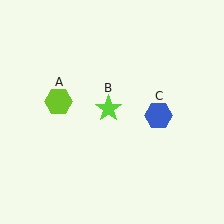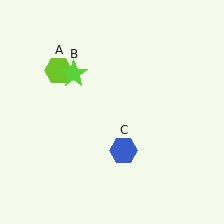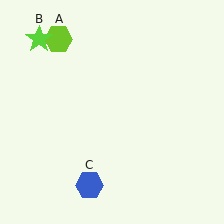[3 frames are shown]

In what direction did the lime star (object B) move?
The lime star (object B) moved up and to the left.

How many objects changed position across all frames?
3 objects changed position: lime hexagon (object A), lime star (object B), blue hexagon (object C).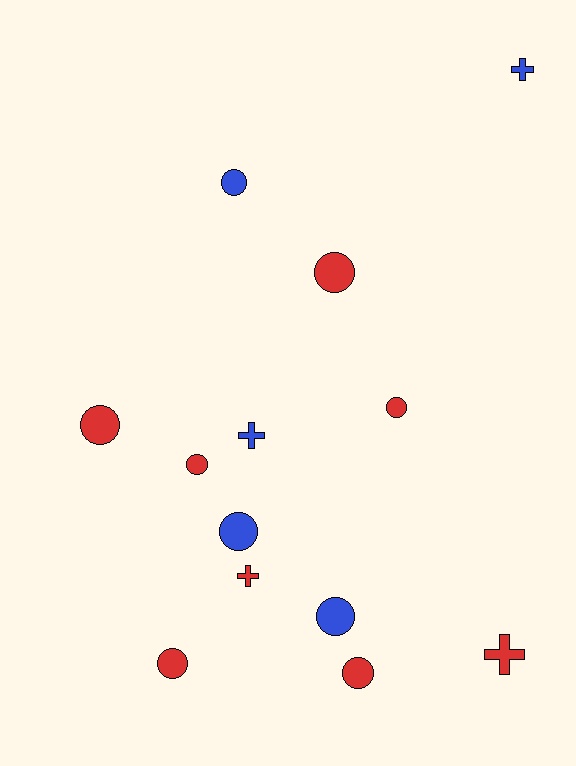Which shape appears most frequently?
Circle, with 9 objects.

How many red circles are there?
There are 6 red circles.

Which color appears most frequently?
Red, with 8 objects.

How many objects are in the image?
There are 13 objects.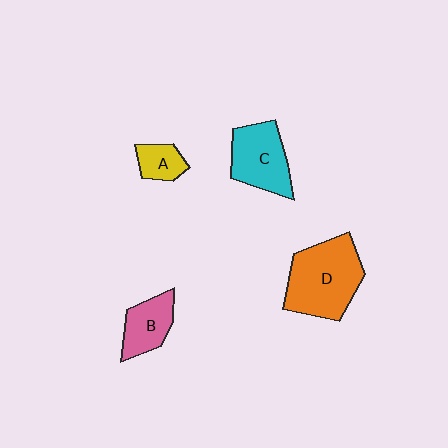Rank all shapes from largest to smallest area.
From largest to smallest: D (orange), C (cyan), B (pink), A (yellow).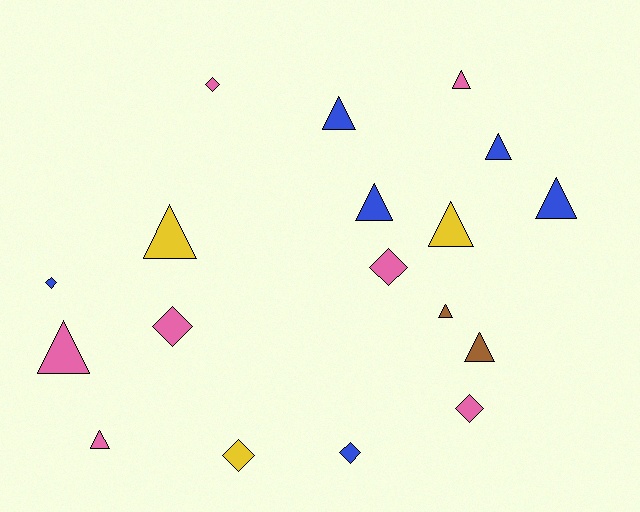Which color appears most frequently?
Pink, with 7 objects.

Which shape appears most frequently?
Triangle, with 11 objects.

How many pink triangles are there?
There are 3 pink triangles.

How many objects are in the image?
There are 18 objects.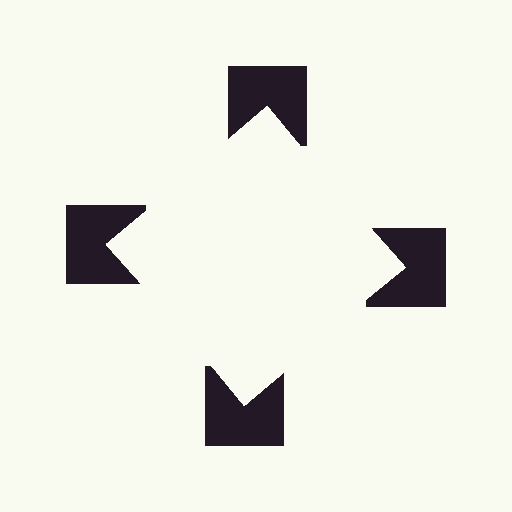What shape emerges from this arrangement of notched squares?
An illusory square — its edges are inferred from the aligned wedge cuts in the notched squares, not physically drawn.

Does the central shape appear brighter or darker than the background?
It typically appears slightly brighter than the background, even though no actual brightness change is drawn.